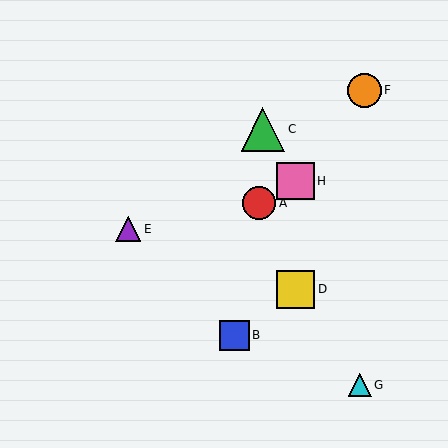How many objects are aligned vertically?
2 objects (D, H) are aligned vertically.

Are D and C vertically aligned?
No, D is at x≈296 and C is at x≈263.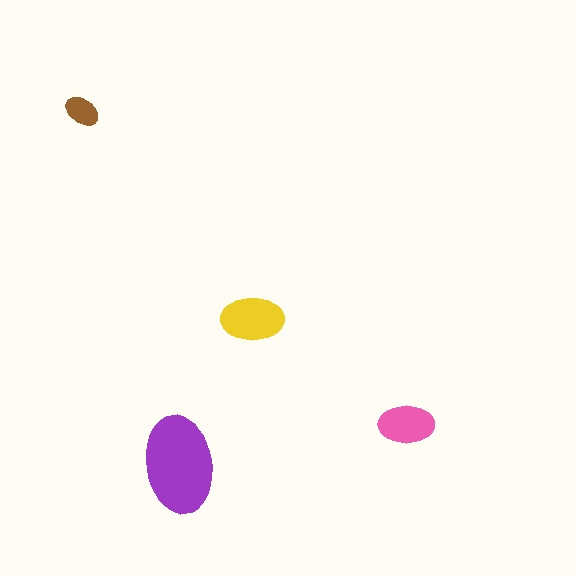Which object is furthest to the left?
The brown ellipse is leftmost.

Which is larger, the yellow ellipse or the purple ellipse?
The purple one.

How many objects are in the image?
There are 4 objects in the image.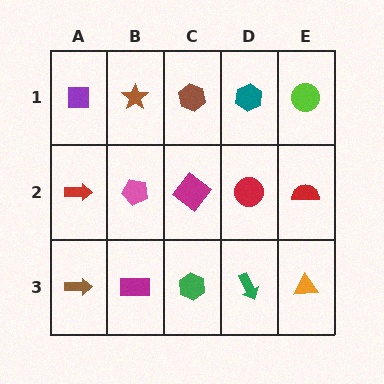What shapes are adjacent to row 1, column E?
A red semicircle (row 2, column E), a teal hexagon (row 1, column D).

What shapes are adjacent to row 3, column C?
A magenta diamond (row 2, column C), a magenta rectangle (row 3, column B), a green arrow (row 3, column D).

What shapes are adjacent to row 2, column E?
A lime circle (row 1, column E), an orange triangle (row 3, column E), a red circle (row 2, column D).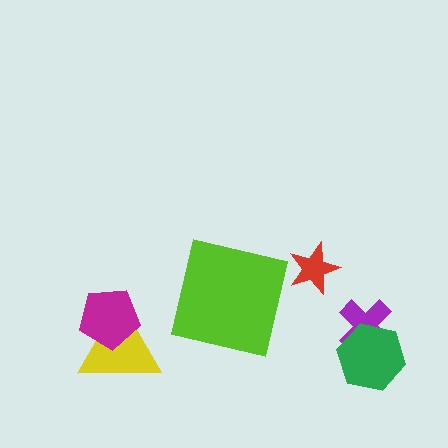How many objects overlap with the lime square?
0 objects overlap with the lime square.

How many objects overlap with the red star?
0 objects overlap with the red star.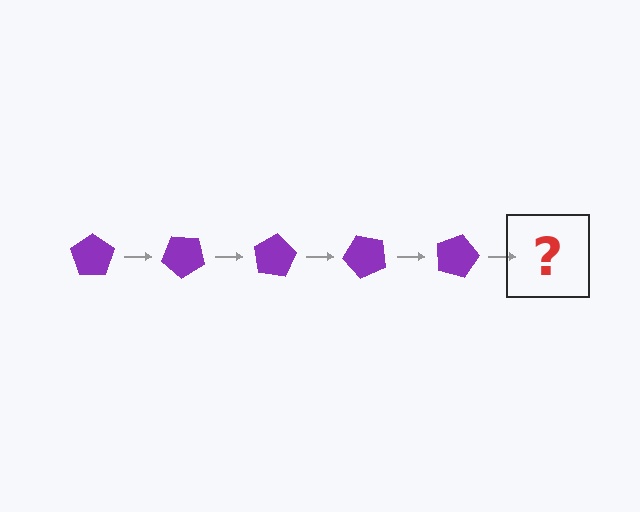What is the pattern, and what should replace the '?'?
The pattern is that the pentagon rotates 40 degrees each step. The '?' should be a purple pentagon rotated 200 degrees.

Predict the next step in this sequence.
The next step is a purple pentagon rotated 200 degrees.